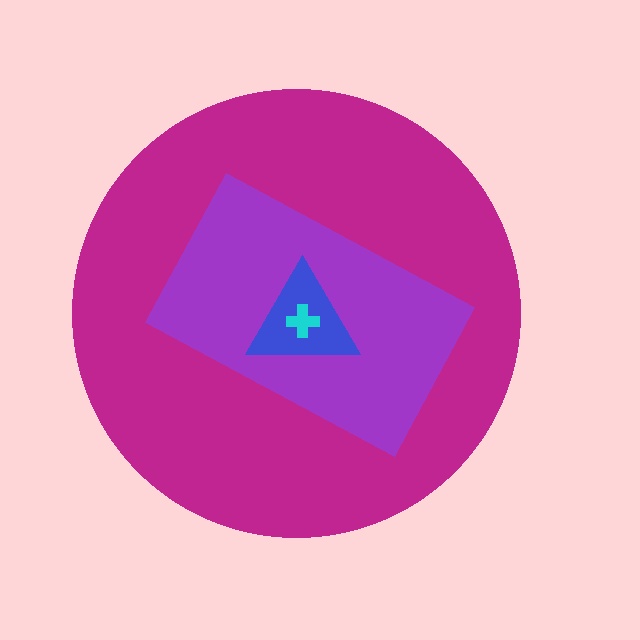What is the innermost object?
The cyan cross.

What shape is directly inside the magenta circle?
The purple rectangle.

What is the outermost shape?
The magenta circle.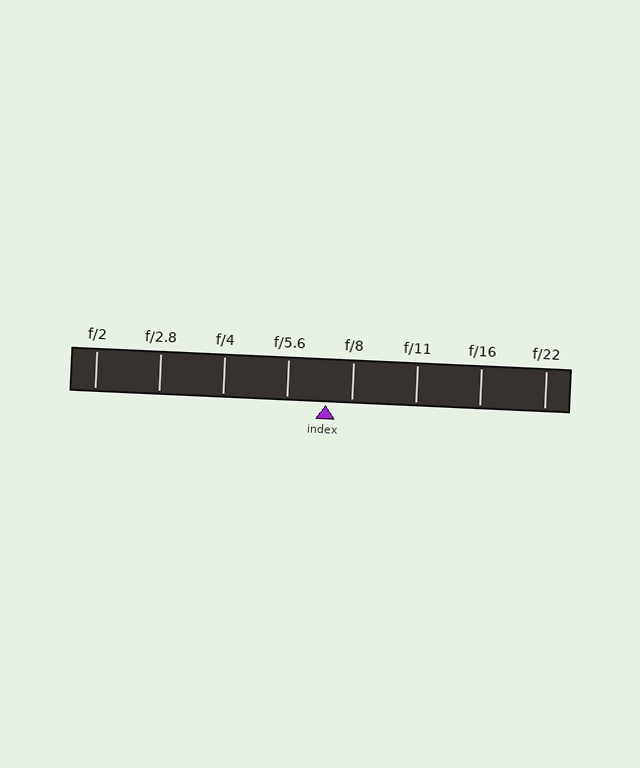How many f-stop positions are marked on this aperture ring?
There are 8 f-stop positions marked.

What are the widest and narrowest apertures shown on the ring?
The widest aperture shown is f/2 and the narrowest is f/22.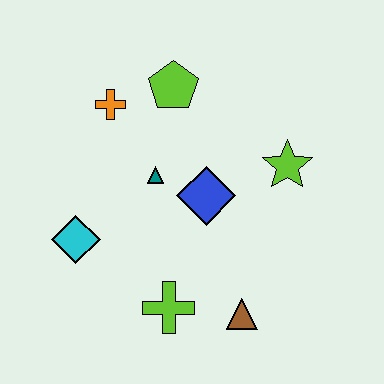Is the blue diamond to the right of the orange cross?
Yes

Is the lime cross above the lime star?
No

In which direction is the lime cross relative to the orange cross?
The lime cross is below the orange cross.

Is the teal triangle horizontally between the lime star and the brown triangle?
No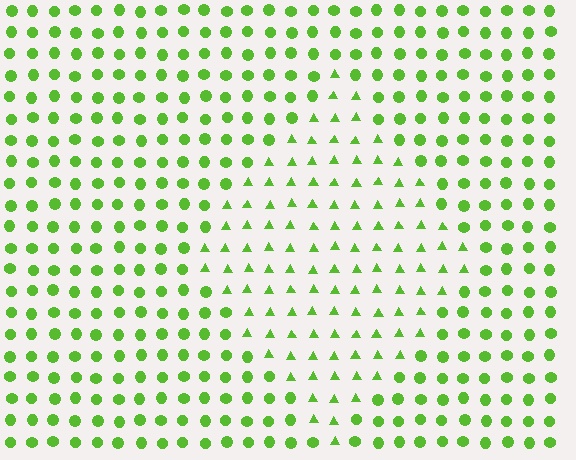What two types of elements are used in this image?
The image uses triangles inside the diamond region and circles outside it.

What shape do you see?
I see a diamond.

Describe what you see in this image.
The image is filled with small lime elements arranged in a uniform grid. A diamond-shaped region contains triangles, while the surrounding area contains circles. The boundary is defined purely by the change in element shape.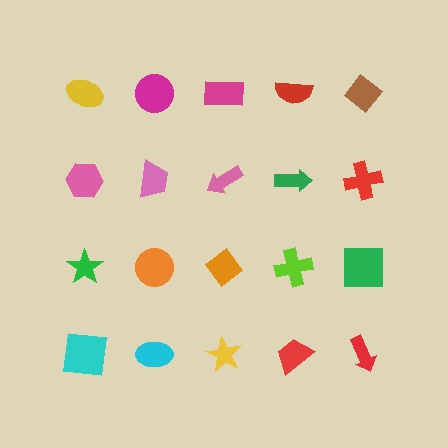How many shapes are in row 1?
5 shapes.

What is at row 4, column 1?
A cyan square.